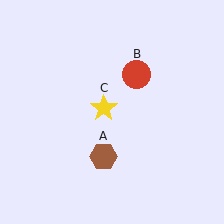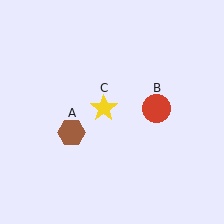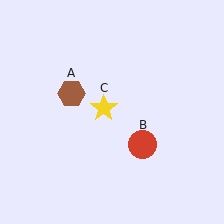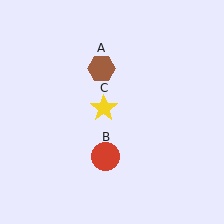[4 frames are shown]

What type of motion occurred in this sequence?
The brown hexagon (object A), red circle (object B) rotated clockwise around the center of the scene.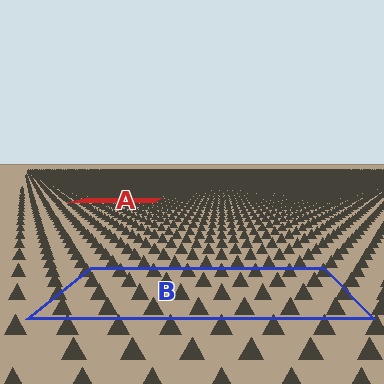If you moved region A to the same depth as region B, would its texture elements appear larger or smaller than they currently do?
They would appear larger. At a closer depth, the same texture elements are projected at a bigger on-screen size.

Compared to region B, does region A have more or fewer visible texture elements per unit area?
Region A has more texture elements per unit area — they are packed more densely because it is farther away.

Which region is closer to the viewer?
Region B is closer. The texture elements there are larger and more spread out.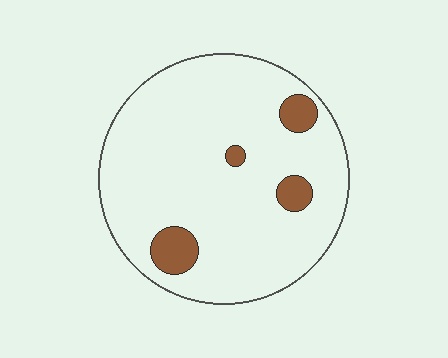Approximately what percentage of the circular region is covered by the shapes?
Approximately 10%.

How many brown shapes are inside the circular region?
4.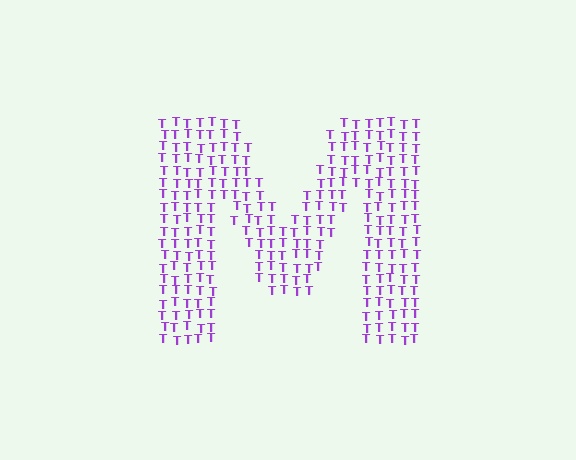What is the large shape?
The large shape is the letter M.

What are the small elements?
The small elements are letter T's.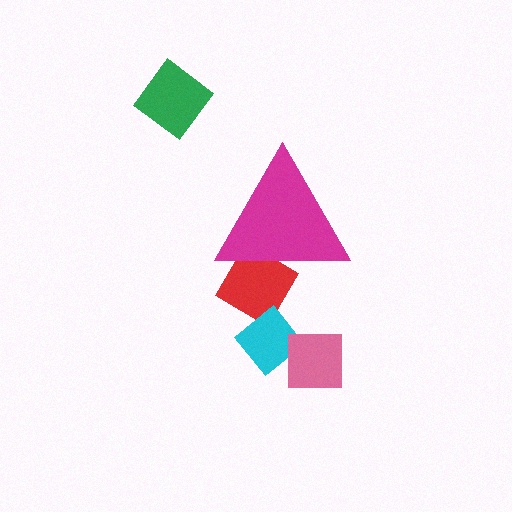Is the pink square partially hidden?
No, the pink square is fully visible.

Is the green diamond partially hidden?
No, the green diamond is fully visible.